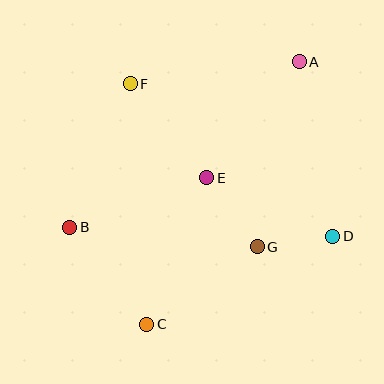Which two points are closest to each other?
Points D and G are closest to each other.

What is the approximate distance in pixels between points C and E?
The distance between C and E is approximately 158 pixels.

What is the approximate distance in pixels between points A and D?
The distance between A and D is approximately 178 pixels.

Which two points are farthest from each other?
Points A and C are farthest from each other.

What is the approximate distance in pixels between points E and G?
The distance between E and G is approximately 86 pixels.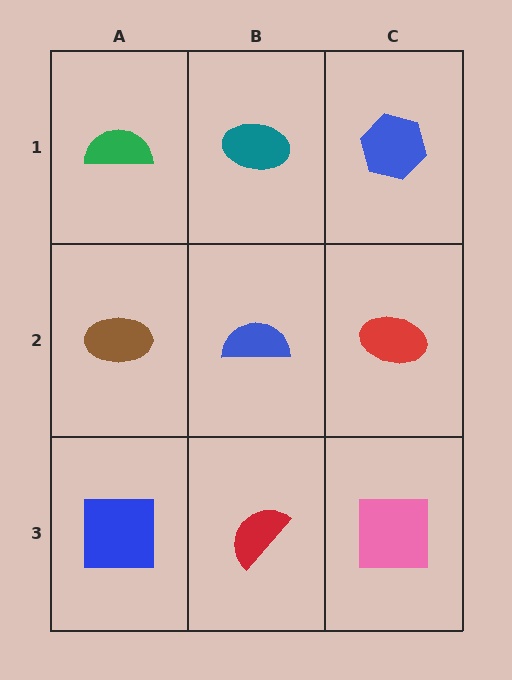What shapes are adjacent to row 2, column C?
A blue hexagon (row 1, column C), a pink square (row 3, column C), a blue semicircle (row 2, column B).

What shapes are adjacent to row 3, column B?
A blue semicircle (row 2, column B), a blue square (row 3, column A), a pink square (row 3, column C).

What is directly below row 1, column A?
A brown ellipse.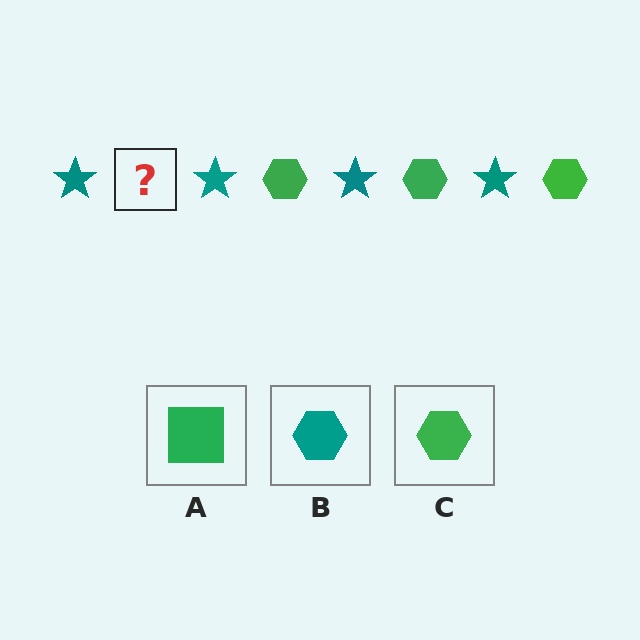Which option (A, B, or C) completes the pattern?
C.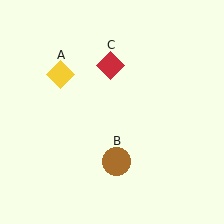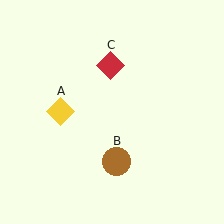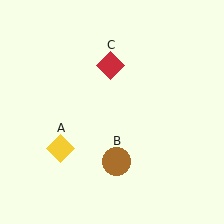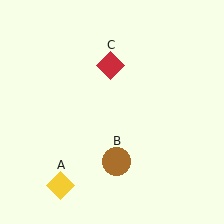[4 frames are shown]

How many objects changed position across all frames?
1 object changed position: yellow diamond (object A).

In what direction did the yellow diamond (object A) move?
The yellow diamond (object A) moved down.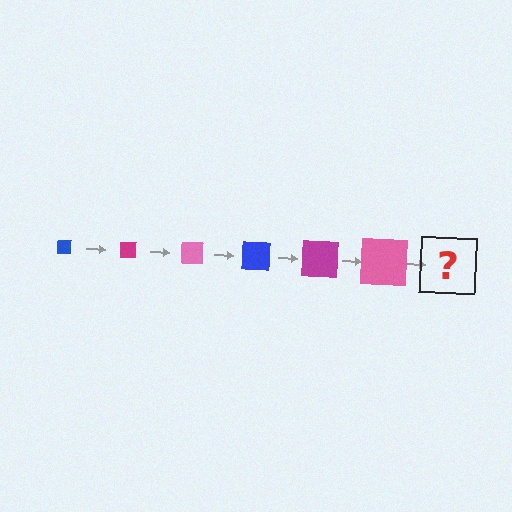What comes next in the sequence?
The next element should be a blue square, larger than the previous one.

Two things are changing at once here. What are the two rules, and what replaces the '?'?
The two rules are that the square grows larger each step and the color cycles through blue, magenta, and pink. The '?' should be a blue square, larger than the previous one.